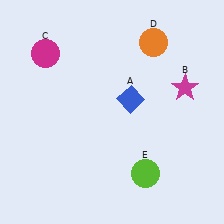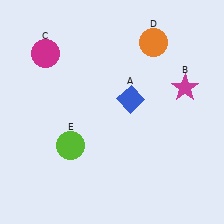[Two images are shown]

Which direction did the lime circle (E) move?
The lime circle (E) moved left.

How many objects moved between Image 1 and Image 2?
1 object moved between the two images.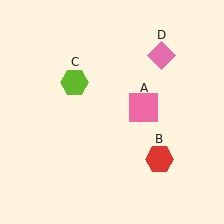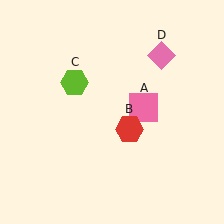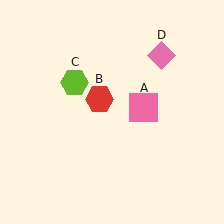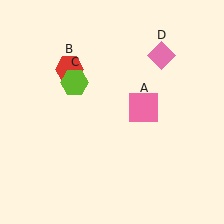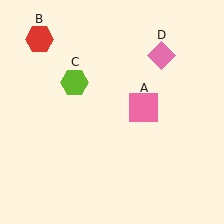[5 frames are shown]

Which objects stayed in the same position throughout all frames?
Pink square (object A) and lime hexagon (object C) and pink diamond (object D) remained stationary.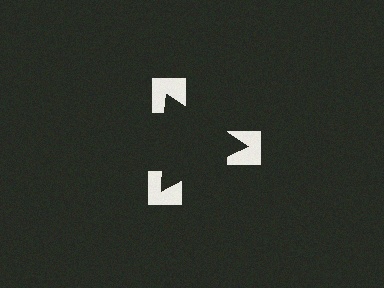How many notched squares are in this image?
There are 3 — one at each vertex of the illusory triangle.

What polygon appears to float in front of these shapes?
An illusory triangle — its edges are inferred from the aligned wedge cuts in the notched squares, not physically drawn.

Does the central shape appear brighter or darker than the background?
It typically appears slightly darker than the background, even though no actual brightness change is drawn.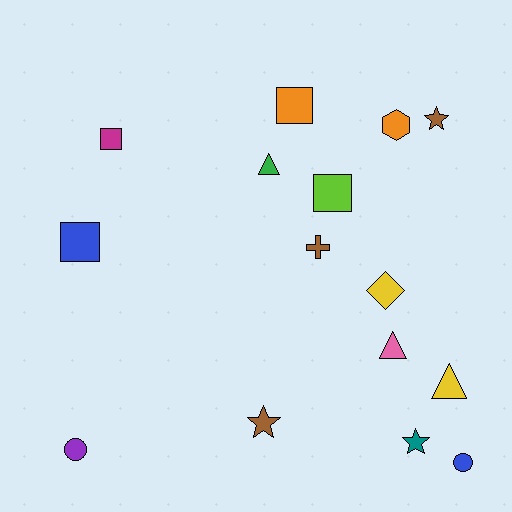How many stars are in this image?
There are 3 stars.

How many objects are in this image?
There are 15 objects.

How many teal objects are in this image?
There is 1 teal object.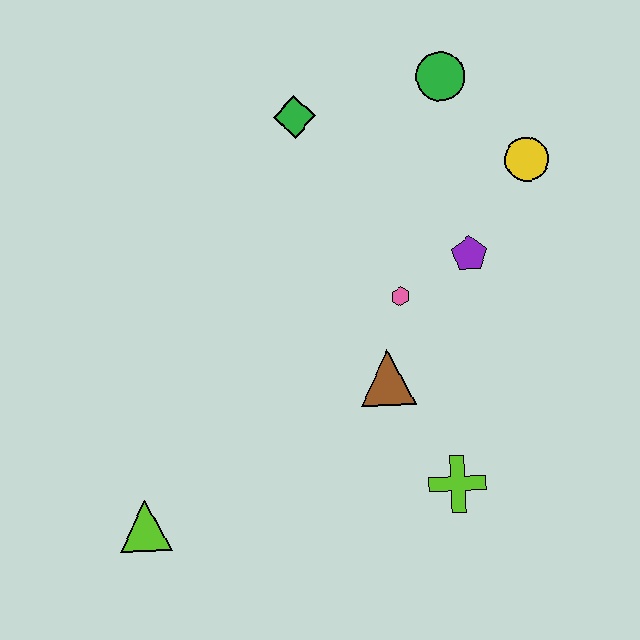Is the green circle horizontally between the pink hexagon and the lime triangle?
No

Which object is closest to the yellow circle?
The purple pentagon is closest to the yellow circle.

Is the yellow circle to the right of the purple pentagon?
Yes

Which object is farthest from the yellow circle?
The lime triangle is farthest from the yellow circle.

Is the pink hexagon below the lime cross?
No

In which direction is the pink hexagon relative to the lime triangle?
The pink hexagon is to the right of the lime triangle.